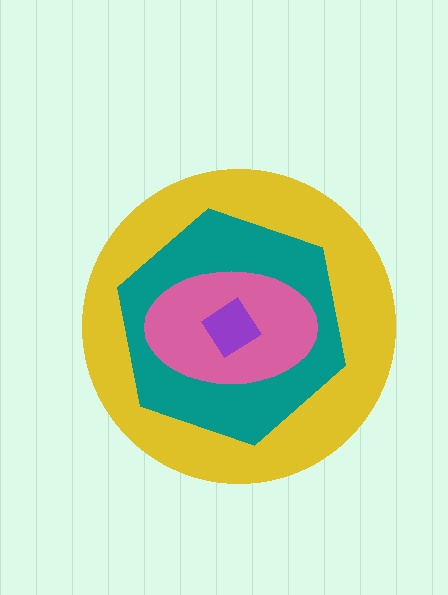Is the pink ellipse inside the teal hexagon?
Yes.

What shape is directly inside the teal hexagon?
The pink ellipse.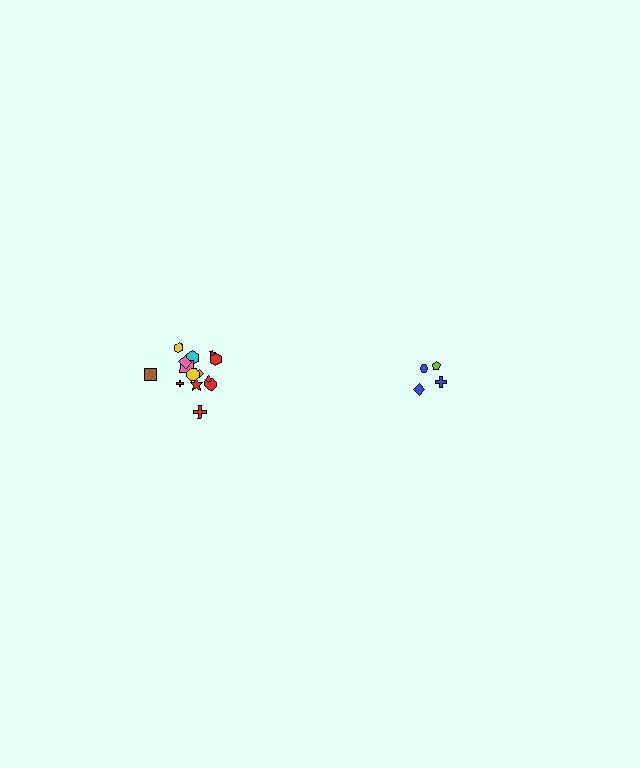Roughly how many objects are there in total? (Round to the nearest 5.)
Roughly 20 objects in total.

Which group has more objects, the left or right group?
The left group.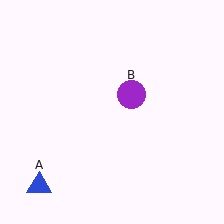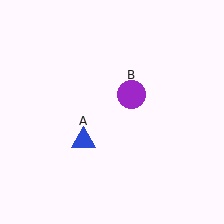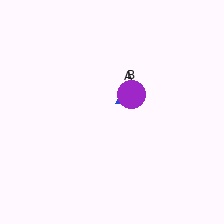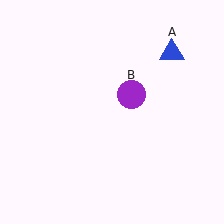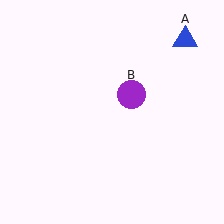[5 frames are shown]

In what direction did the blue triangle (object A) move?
The blue triangle (object A) moved up and to the right.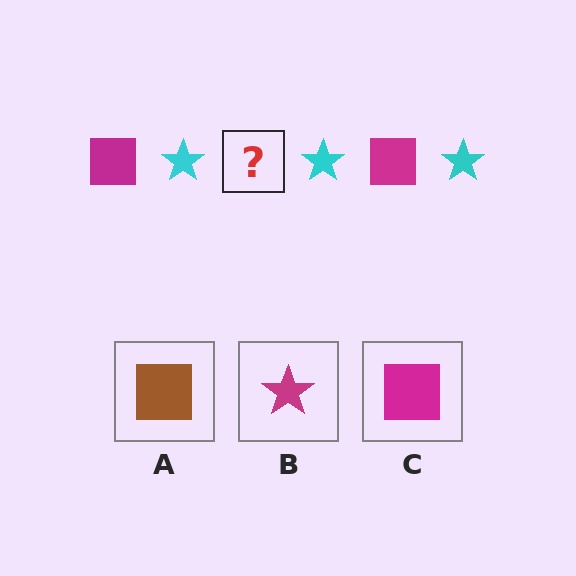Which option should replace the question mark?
Option C.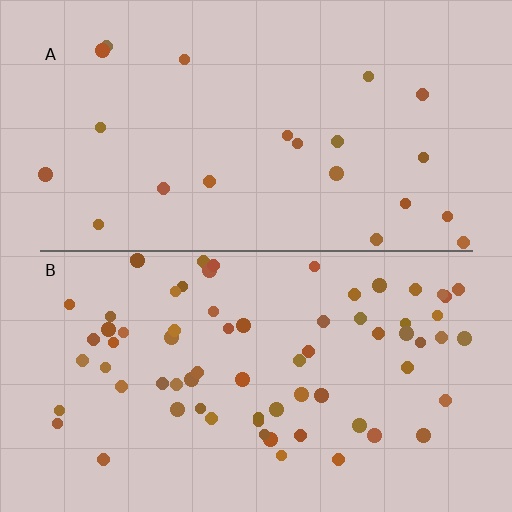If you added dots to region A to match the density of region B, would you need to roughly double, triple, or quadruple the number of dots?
Approximately triple.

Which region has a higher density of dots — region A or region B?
B (the bottom).